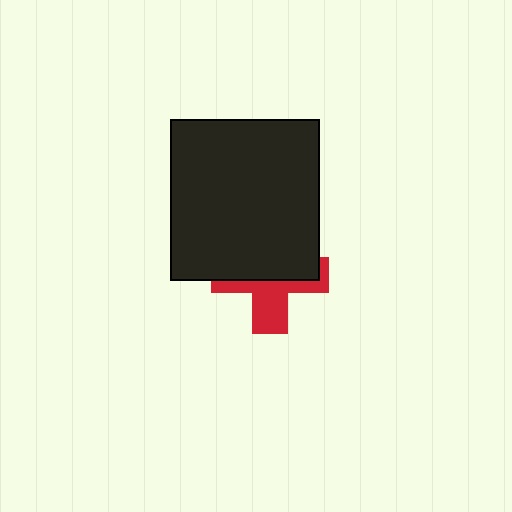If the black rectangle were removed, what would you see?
You would see the complete red cross.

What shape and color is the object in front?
The object in front is a black rectangle.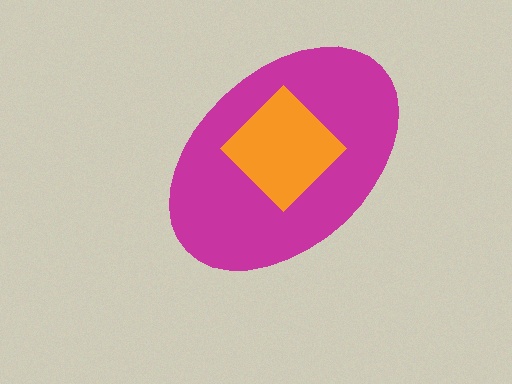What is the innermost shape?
The orange diamond.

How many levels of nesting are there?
2.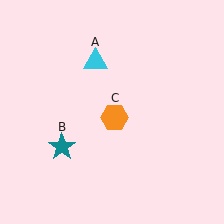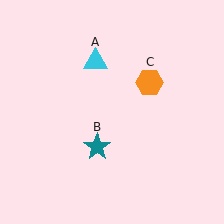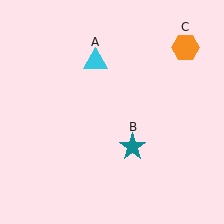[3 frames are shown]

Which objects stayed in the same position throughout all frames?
Cyan triangle (object A) remained stationary.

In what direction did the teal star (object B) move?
The teal star (object B) moved right.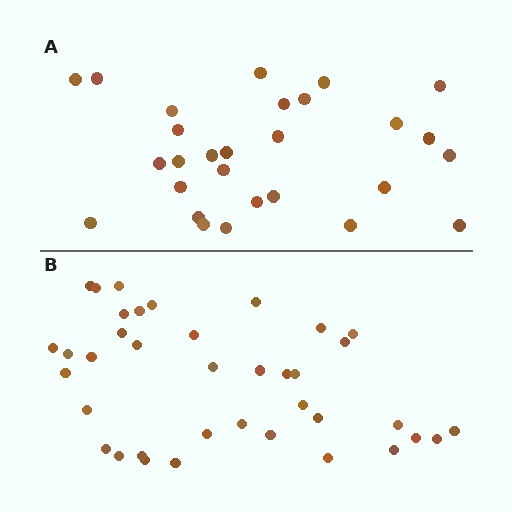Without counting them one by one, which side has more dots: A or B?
Region B (the bottom region) has more dots.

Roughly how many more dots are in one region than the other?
Region B has roughly 10 or so more dots than region A.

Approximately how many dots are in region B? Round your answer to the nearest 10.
About 40 dots. (The exact count is 38, which rounds to 40.)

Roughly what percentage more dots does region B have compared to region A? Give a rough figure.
About 35% more.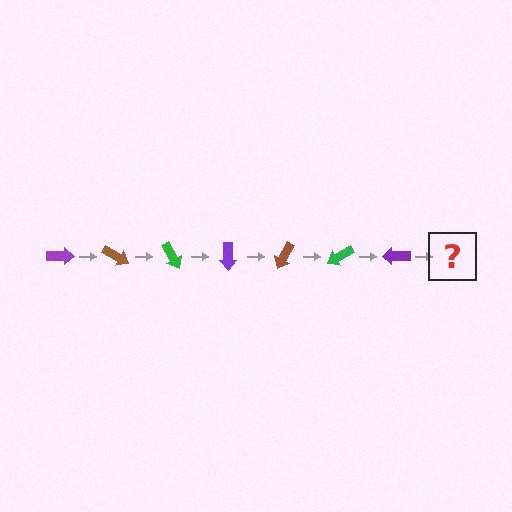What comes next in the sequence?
The next element should be a brown arrow, rotated 210 degrees from the start.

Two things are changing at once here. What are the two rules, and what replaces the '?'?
The two rules are that it rotates 30 degrees each step and the color cycles through purple, brown, and green. The '?' should be a brown arrow, rotated 210 degrees from the start.